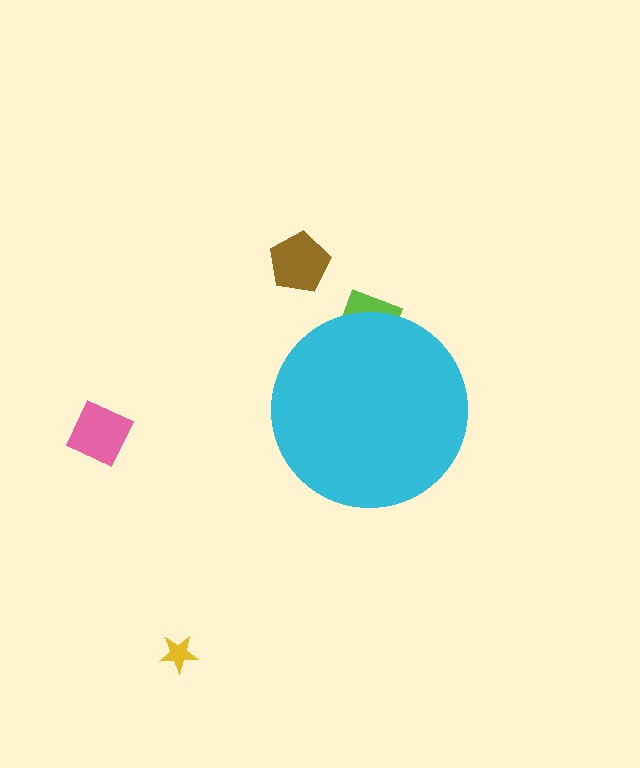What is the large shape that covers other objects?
A cyan circle.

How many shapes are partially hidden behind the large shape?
1 shape is partially hidden.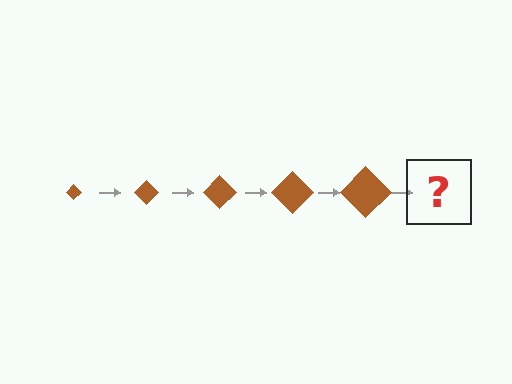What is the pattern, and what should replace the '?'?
The pattern is that the diamond gets progressively larger each step. The '?' should be a brown diamond, larger than the previous one.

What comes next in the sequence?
The next element should be a brown diamond, larger than the previous one.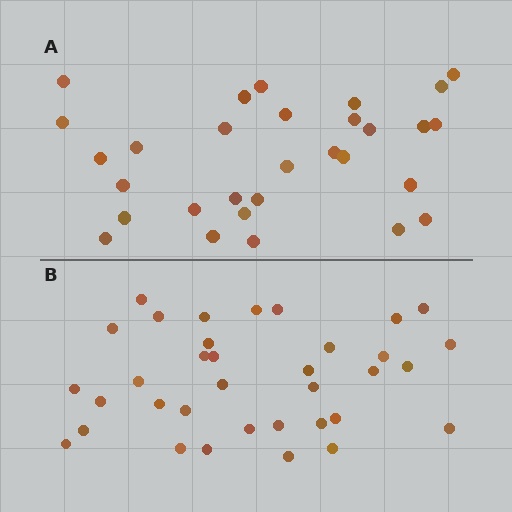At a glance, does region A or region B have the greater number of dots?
Region B (the bottom region) has more dots.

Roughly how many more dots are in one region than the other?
Region B has about 5 more dots than region A.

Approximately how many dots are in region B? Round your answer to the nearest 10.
About 40 dots. (The exact count is 35, which rounds to 40.)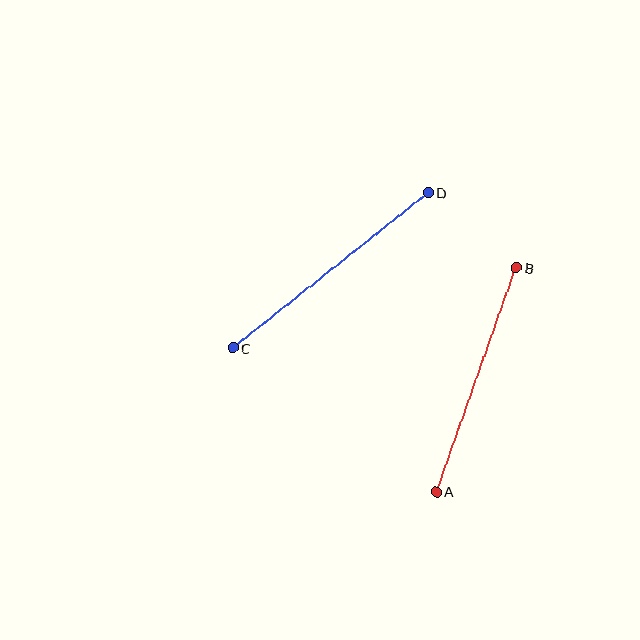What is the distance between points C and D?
The distance is approximately 250 pixels.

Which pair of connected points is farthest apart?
Points C and D are farthest apart.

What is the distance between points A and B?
The distance is approximately 238 pixels.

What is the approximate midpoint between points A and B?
The midpoint is at approximately (476, 380) pixels.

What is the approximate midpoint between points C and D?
The midpoint is at approximately (330, 270) pixels.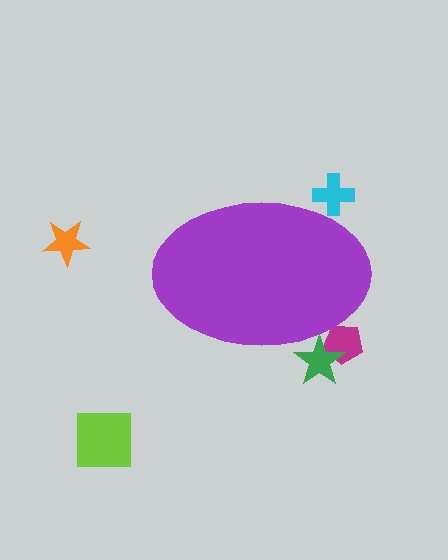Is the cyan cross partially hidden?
Yes, the cyan cross is partially hidden behind the purple ellipse.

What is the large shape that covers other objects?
A purple ellipse.